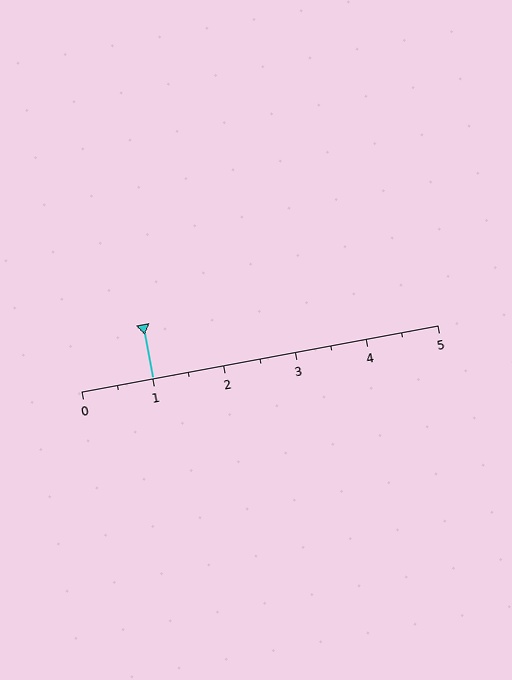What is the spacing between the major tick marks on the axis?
The major ticks are spaced 1 apart.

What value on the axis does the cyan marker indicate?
The marker indicates approximately 1.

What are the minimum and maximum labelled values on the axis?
The axis runs from 0 to 5.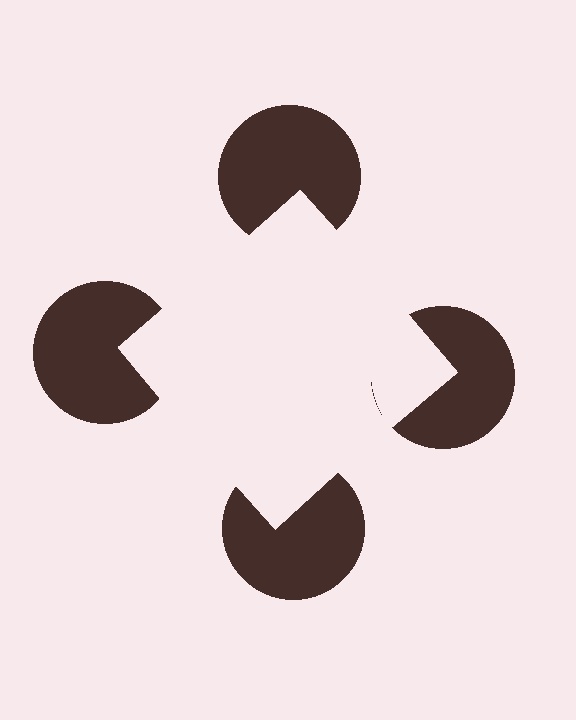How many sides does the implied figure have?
4 sides.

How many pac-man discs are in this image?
There are 4 — one at each vertex of the illusory square.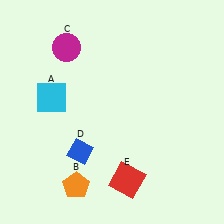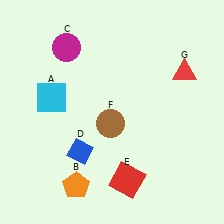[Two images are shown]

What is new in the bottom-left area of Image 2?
A brown circle (F) was added in the bottom-left area of Image 2.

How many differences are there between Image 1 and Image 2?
There are 2 differences between the two images.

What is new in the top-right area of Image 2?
A red triangle (G) was added in the top-right area of Image 2.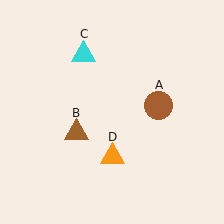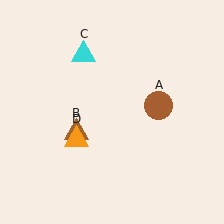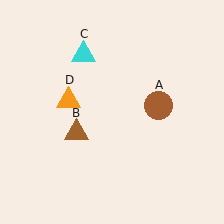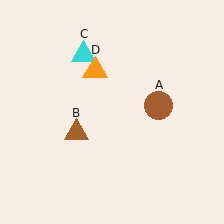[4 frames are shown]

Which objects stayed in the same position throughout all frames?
Brown circle (object A) and brown triangle (object B) and cyan triangle (object C) remained stationary.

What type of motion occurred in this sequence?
The orange triangle (object D) rotated clockwise around the center of the scene.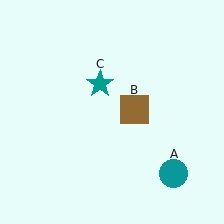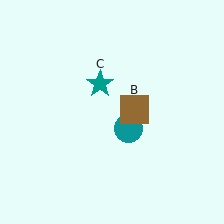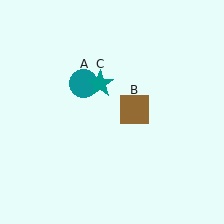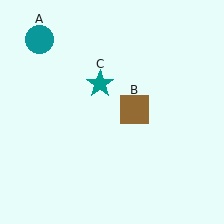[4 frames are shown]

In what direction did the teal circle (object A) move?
The teal circle (object A) moved up and to the left.